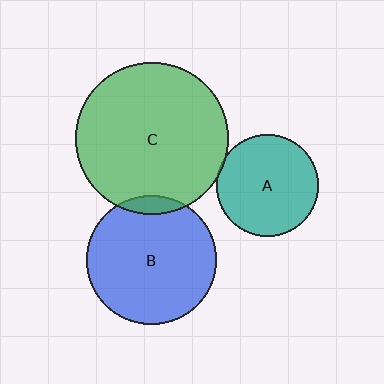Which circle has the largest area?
Circle C (green).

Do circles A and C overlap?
Yes.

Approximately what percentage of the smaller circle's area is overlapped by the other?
Approximately 5%.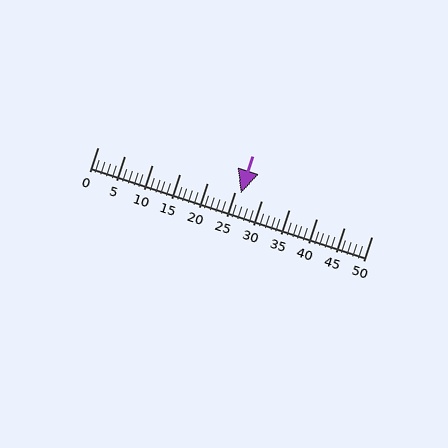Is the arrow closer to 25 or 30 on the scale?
The arrow is closer to 25.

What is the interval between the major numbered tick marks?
The major tick marks are spaced 5 units apart.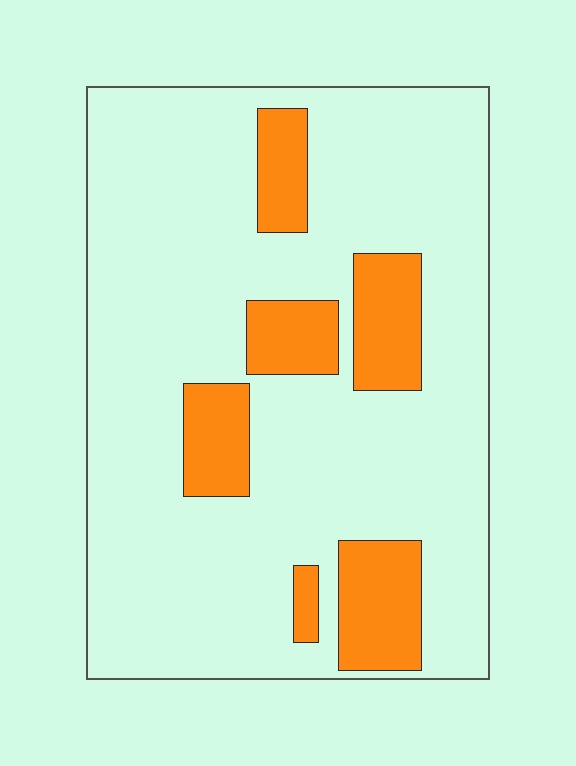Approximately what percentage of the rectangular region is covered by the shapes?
Approximately 20%.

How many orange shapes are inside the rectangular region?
6.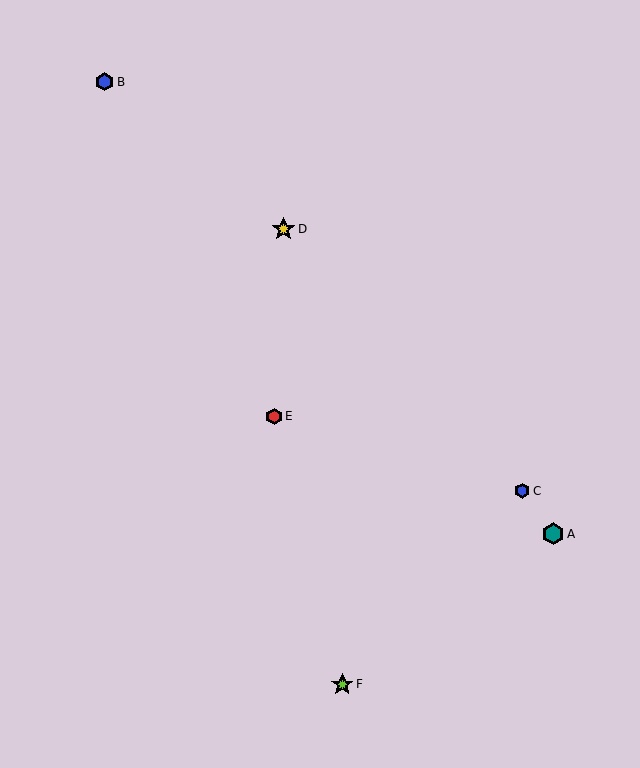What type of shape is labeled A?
Shape A is a teal hexagon.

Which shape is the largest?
The yellow star (labeled D) is the largest.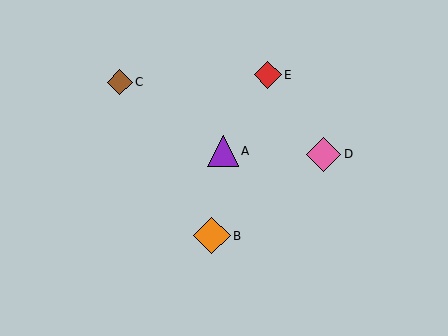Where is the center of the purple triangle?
The center of the purple triangle is at (223, 151).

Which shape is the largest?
The orange diamond (labeled B) is the largest.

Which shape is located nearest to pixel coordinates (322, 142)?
The pink diamond (labeled D) at (323, 154) is nearest to that location.